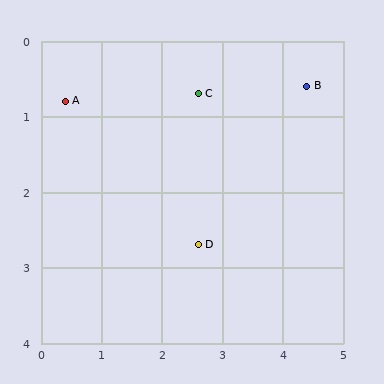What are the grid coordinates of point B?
Point B is at approximately (4.4, 0.6).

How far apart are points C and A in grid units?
Points C and A are about 2.2 grid units apart.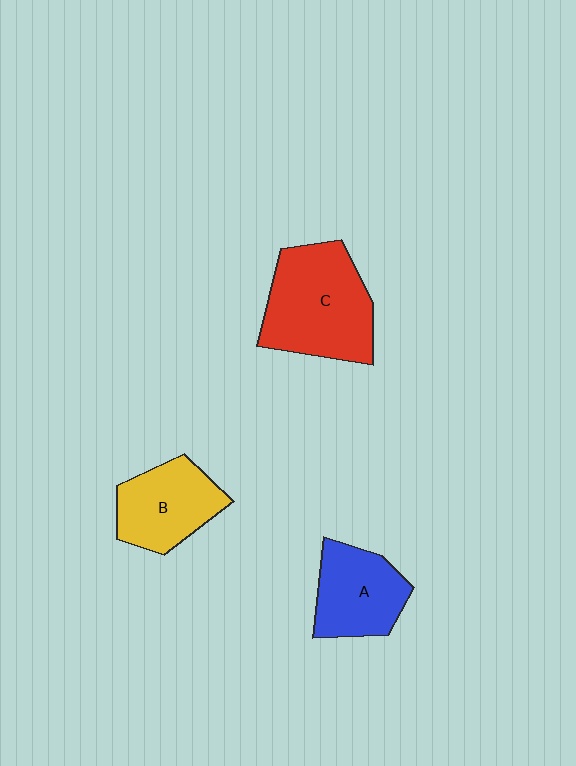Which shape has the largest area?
Shape C (red).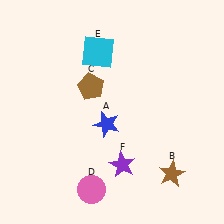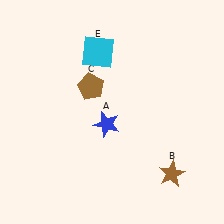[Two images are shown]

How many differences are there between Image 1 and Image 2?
There are 2 differences between the two images.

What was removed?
The pink circle (D), the purple star (F) were removed in Image 2.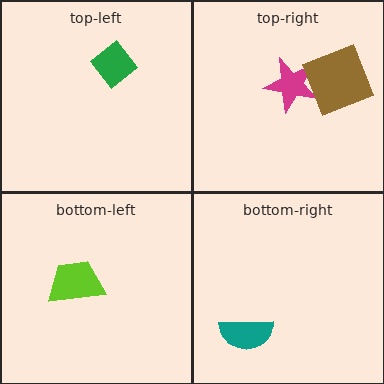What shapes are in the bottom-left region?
The lime trapezoid.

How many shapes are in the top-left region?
1.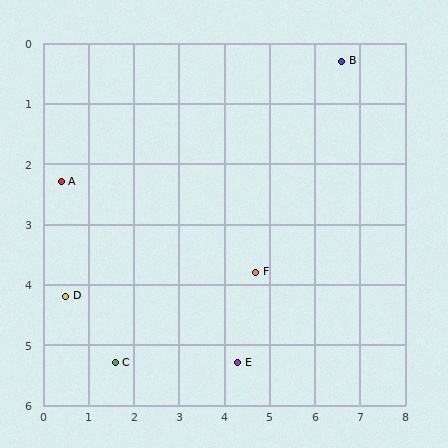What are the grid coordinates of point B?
Point B is at approximately (6.6, 0.3).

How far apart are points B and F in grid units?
Points B and F are about 4.0 grid units apart.